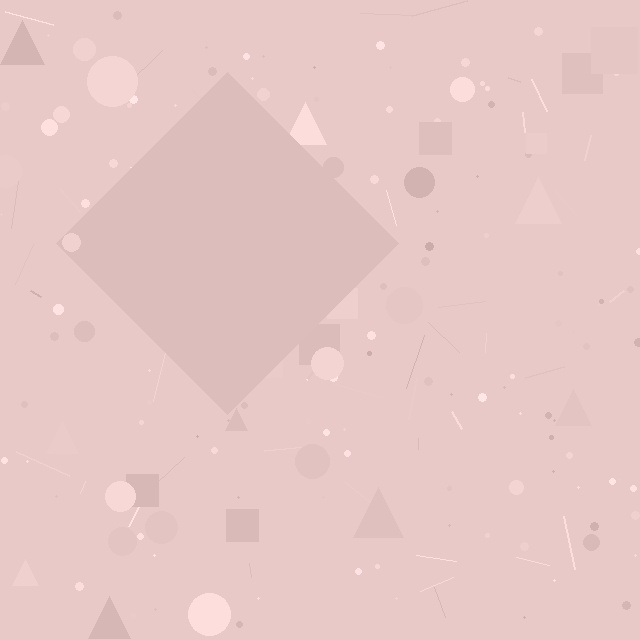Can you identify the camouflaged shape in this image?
The camouflaged shape is a diamond.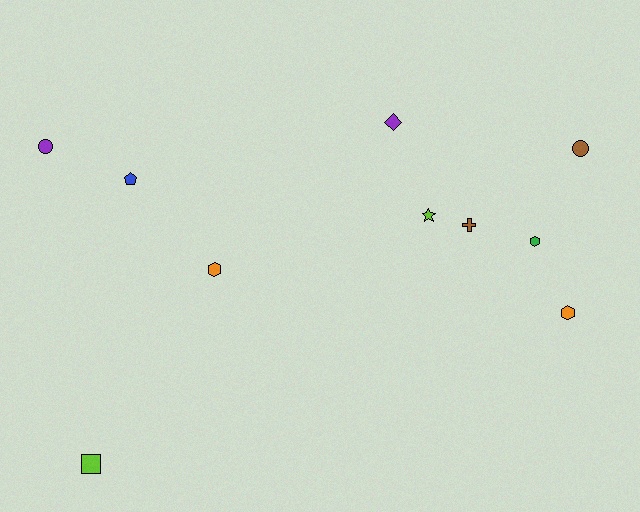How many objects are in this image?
There are 10 objects.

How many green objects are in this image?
There is 1 green object.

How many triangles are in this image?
There are no triangles.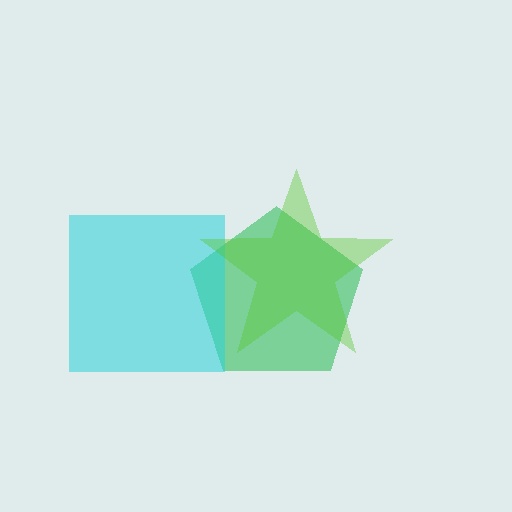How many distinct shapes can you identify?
There are 3 distinct shapes: a green pentagon, a cyan square, a lime star.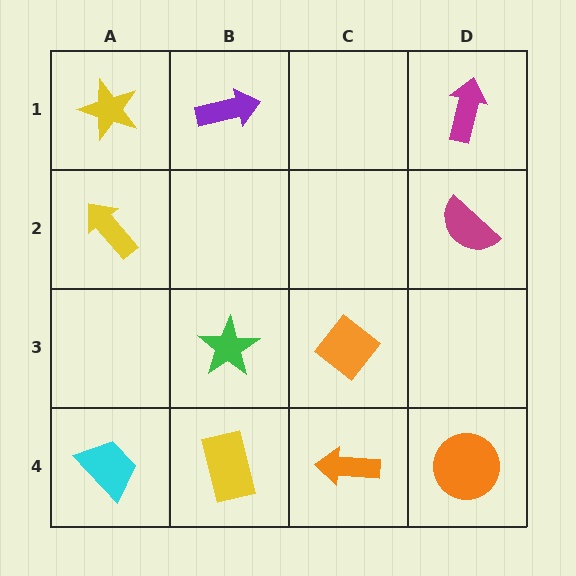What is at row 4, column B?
A yellow rectangle.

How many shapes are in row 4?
4 shapes.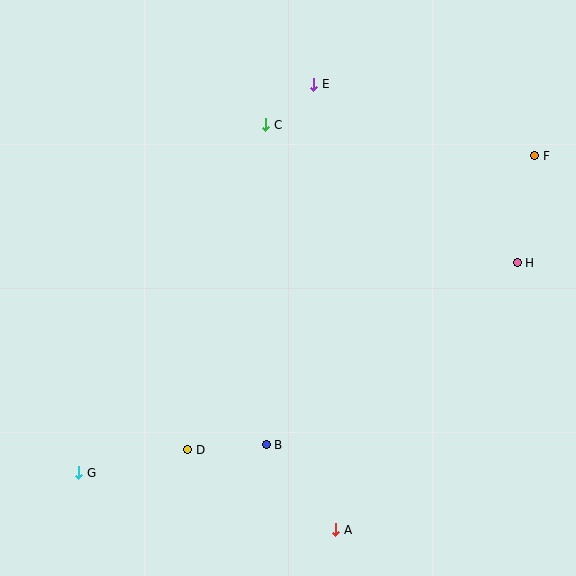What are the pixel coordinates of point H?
Point H is at (517, 263).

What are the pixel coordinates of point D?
Point D is at (188, 450).